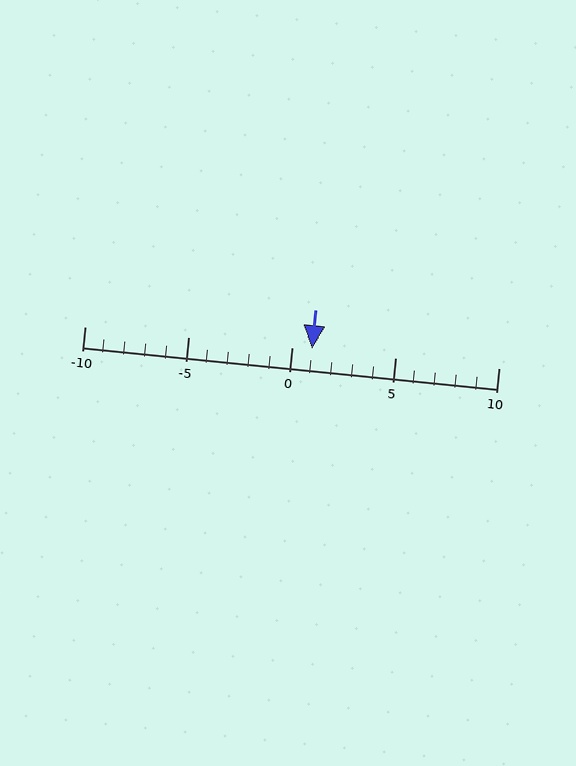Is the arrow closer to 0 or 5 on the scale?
The arrow is closer to 0.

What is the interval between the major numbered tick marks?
The major tick marks are spaced 5 units apart.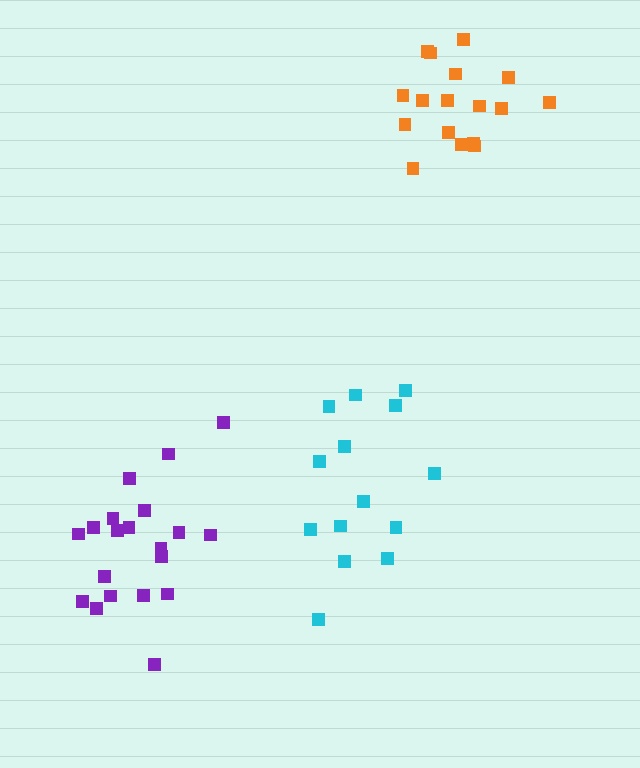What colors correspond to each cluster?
The clusters are colored: cyan, orange, purple.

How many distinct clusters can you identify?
There are 3 distinct clusters.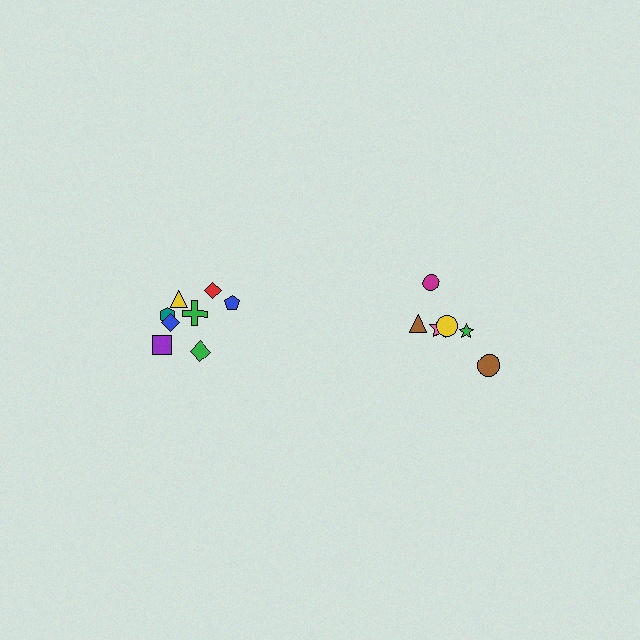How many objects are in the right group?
There are 6 objects.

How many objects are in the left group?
There are 8 objects.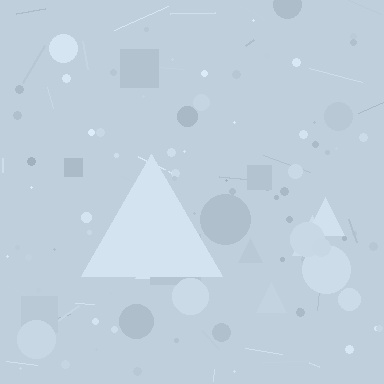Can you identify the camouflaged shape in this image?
The camouflaged shape is a triangle.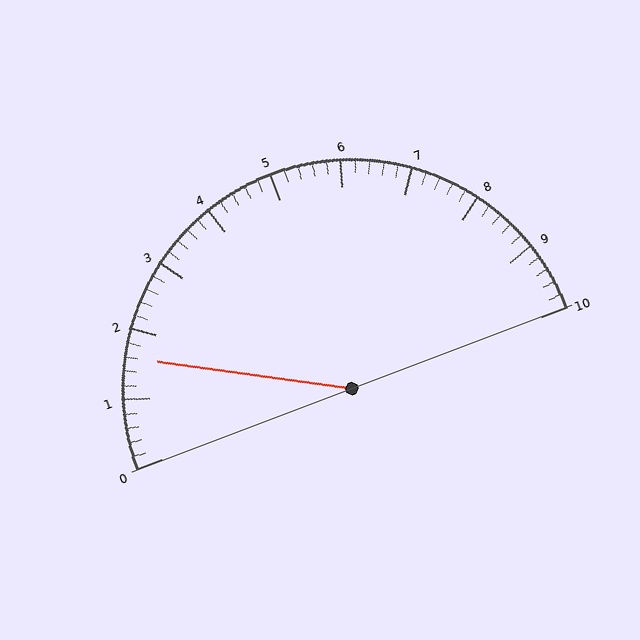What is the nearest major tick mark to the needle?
The nearest major tick mark is 2.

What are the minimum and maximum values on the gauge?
The gauge ranges from 0 to 10.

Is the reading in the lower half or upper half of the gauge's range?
The reading is in the lower half of the range (0 to 10).